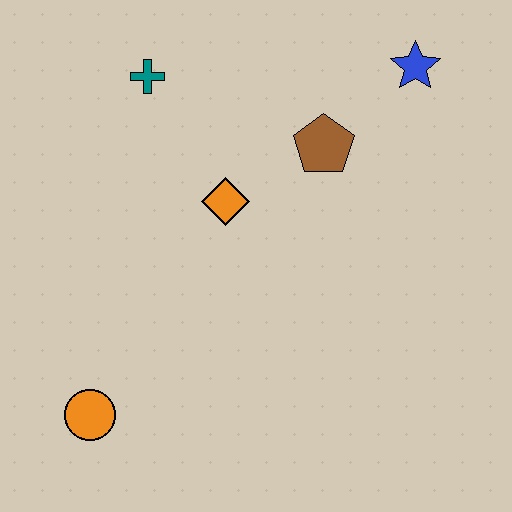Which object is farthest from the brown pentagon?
The orange circle is farthest from the brown pentagon.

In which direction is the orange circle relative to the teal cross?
The orange circle is below the teal cross.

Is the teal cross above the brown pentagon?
Yes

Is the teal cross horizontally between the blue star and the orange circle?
Yes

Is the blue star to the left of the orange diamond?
No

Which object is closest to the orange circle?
The orange diamond is closest to the orange circle.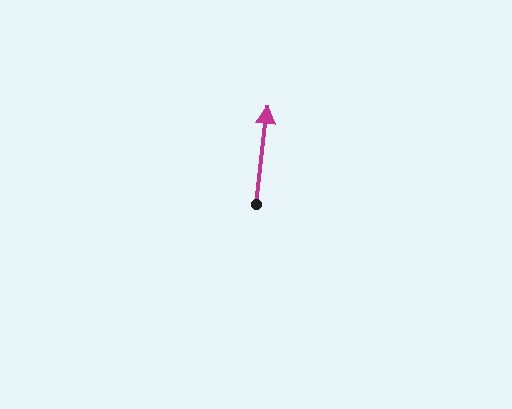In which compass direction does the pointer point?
North.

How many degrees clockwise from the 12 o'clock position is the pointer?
Approximately 7 degrees.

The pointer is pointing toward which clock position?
Roughly 12 o'clock.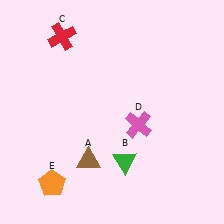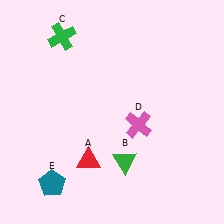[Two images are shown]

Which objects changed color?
A changed from brown to red. C changed from red to green. E changed from orange to teal.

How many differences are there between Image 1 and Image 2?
There are 3 differences between the two images.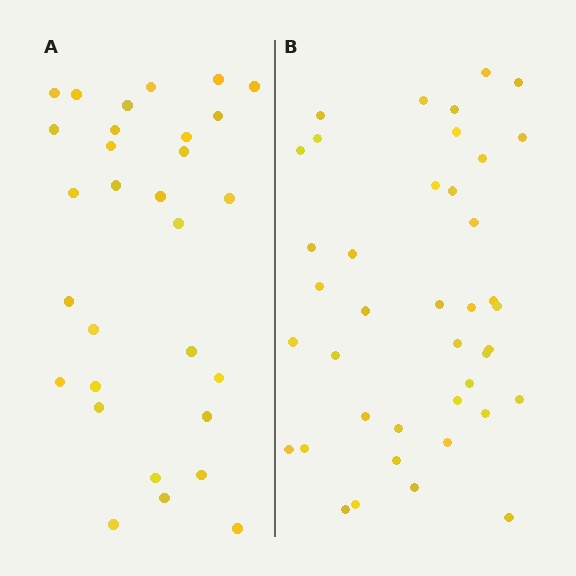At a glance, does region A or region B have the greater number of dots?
Region B (the right region) has more dots.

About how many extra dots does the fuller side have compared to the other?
Region B has roughly 10 or so more dots than region A.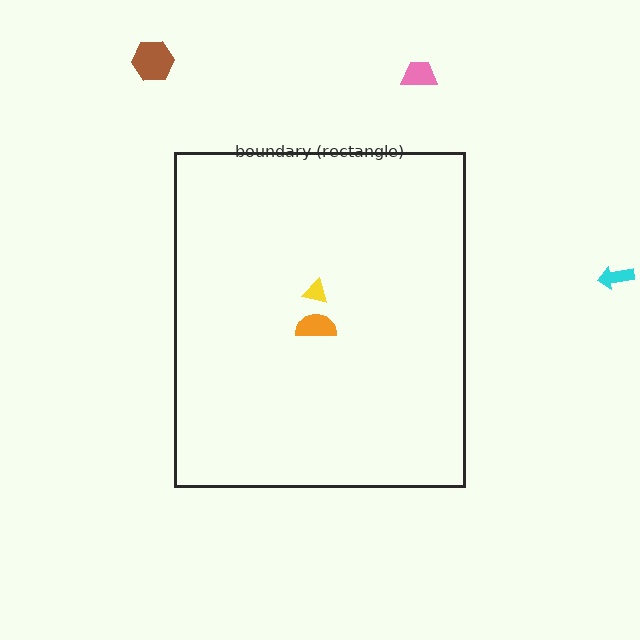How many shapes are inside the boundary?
2 inside, 3 outside.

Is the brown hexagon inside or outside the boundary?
Outside.